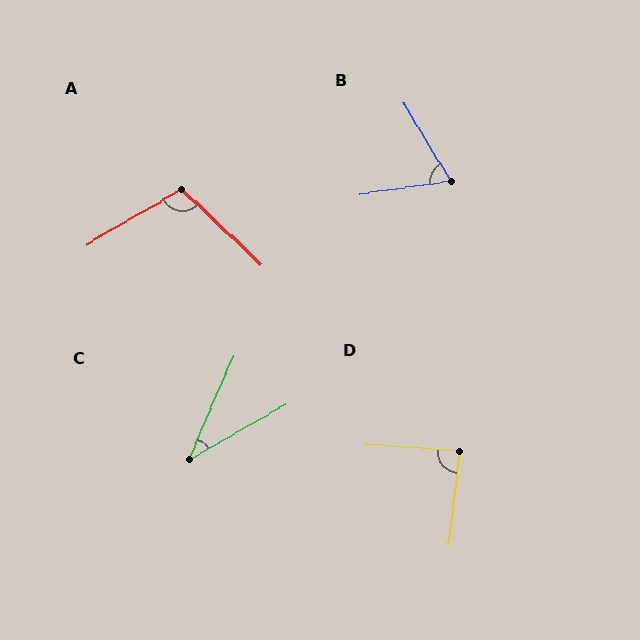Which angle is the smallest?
C, at approximately 37 degrees.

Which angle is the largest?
A, at approximately 106 degrees.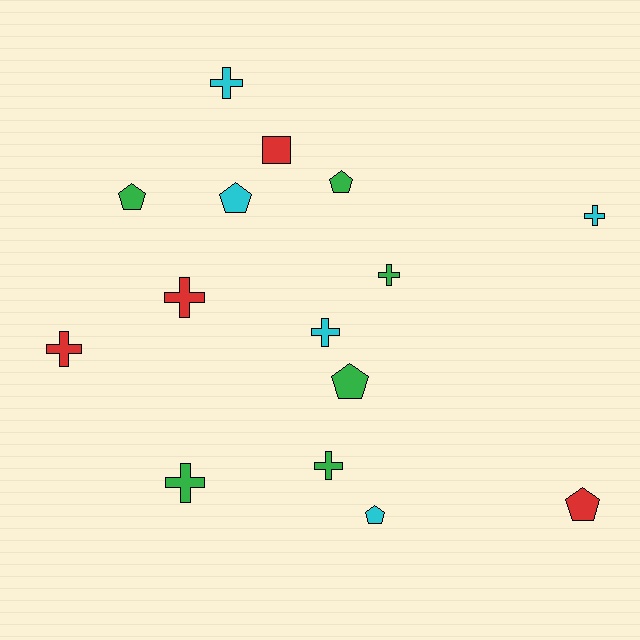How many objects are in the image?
There are 15 objects.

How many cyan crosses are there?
There are 3 cyan crosses.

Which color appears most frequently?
Green, with 6 objects.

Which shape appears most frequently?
Cross, with 8 objects.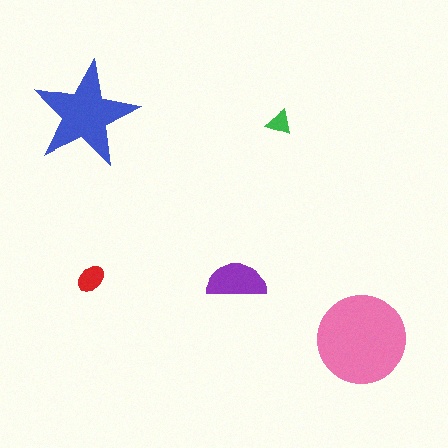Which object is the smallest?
The green triangle.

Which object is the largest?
The pink circle.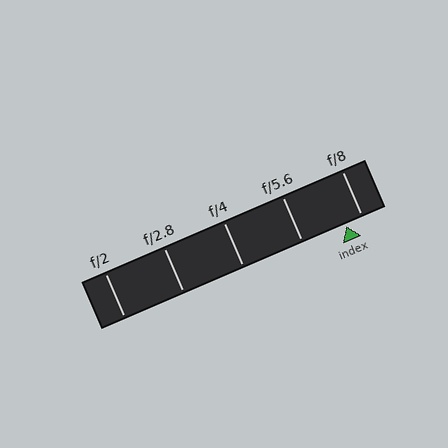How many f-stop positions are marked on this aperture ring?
There are 5 f-stop positions marked.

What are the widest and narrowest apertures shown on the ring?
The widest aperture shown is f/2 and the narrowest is f/8.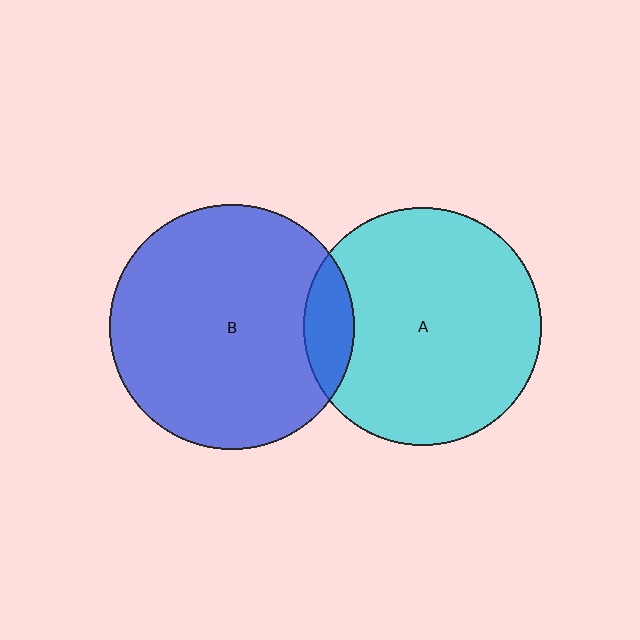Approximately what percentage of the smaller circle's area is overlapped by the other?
Approximately 10%.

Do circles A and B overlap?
Yes.